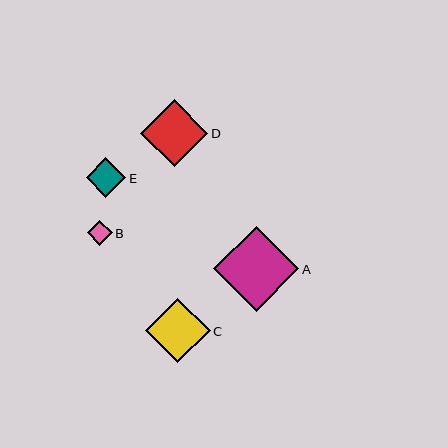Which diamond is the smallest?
Diamond B is the smallest with a size of approximately 25 pixels.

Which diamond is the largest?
Diamond A is the largest with a size of approximately 85 pixels.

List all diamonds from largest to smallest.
From largest to smallest: A, D, C, E, B.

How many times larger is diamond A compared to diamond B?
Diamond A is approximately 3.4 times the size of diamond B.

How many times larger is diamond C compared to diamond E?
Diamond C is approximately 1.6 times the size of diamond E.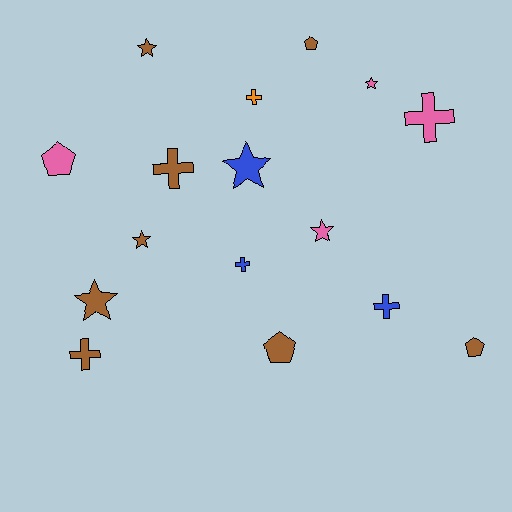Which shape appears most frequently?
Cross, with 6 objects.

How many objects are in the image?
There are 16 objects.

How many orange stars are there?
There are no orange stars.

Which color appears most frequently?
Brown, with 8 objects.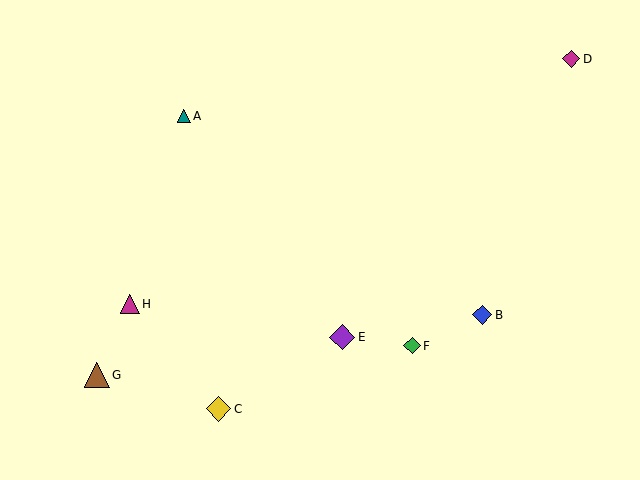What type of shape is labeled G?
Shape G is a brown triangle.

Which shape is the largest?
The purple diamond (labeled E) is the largest.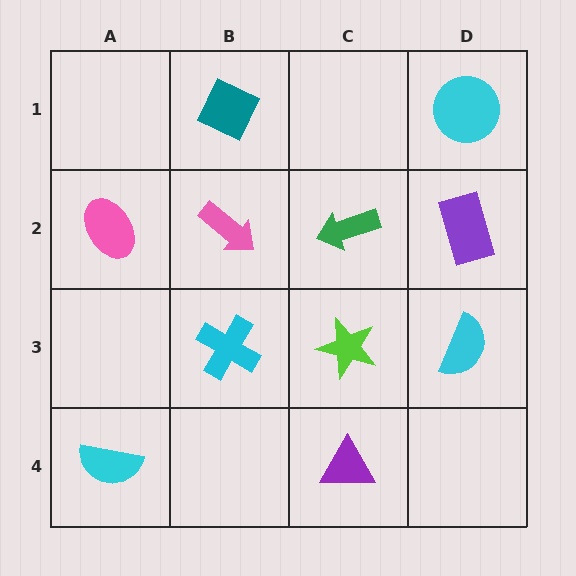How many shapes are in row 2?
4 shapes.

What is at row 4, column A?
A cyan semicircle.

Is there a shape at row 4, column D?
No, that cell is empty.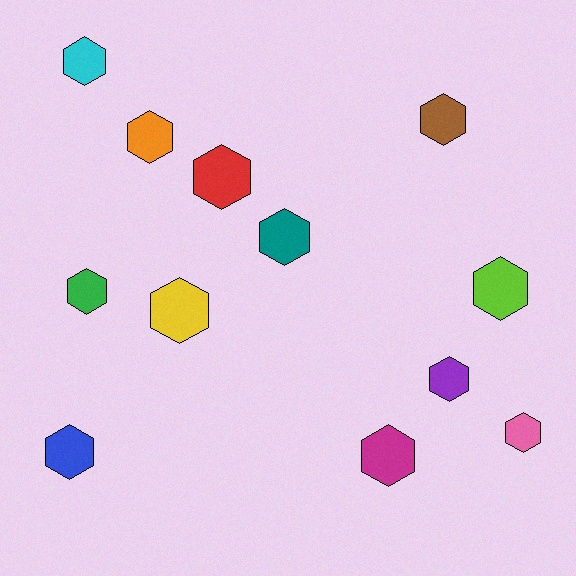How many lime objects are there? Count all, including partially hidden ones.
There is 1 lime object.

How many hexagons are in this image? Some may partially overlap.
There are 12 hexagons.